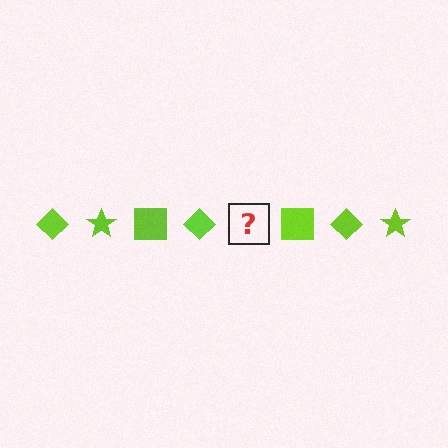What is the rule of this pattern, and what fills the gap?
The rule is that the pattern cycles through diamond, star, square shapes in lime. The gap should be filled with a lime star.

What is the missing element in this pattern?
The missing element is a lime star.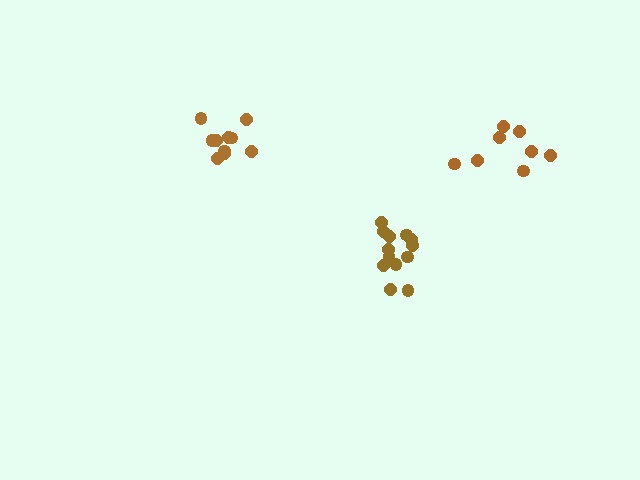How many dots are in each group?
Group 1: 13 dots, Group 2: 10 dots, Group 3: 8 dots (31 total).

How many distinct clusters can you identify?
There are 3 distinct clusters.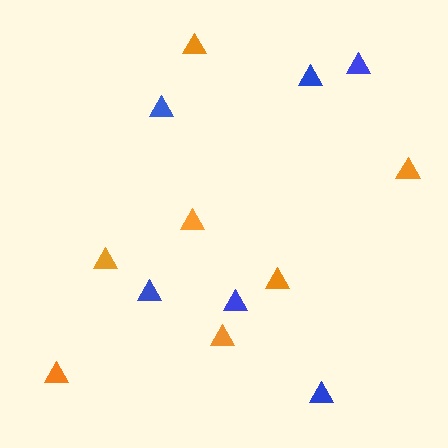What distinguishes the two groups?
There are 2 groups: one group of blue triangles (6) and one group of orange triangles (7).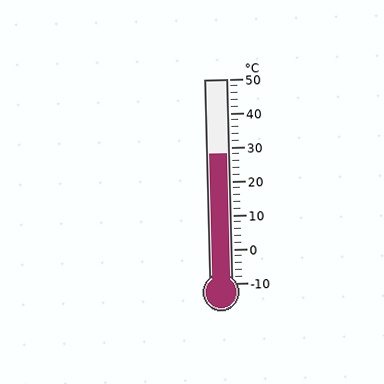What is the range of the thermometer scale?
The thermometer scale ranges from -10°C to 50°C.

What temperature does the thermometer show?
The thermometer shows approximately 28°C.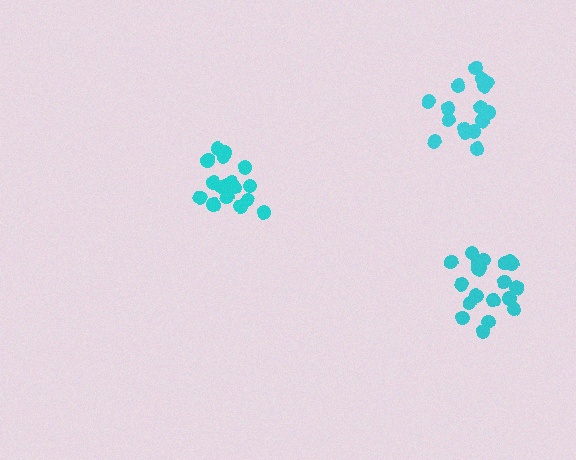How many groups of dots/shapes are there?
There are 3 groups.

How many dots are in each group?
Group 1: 17 dots, Group 2: 16 dots, Group 3: 20 dots (53 total).